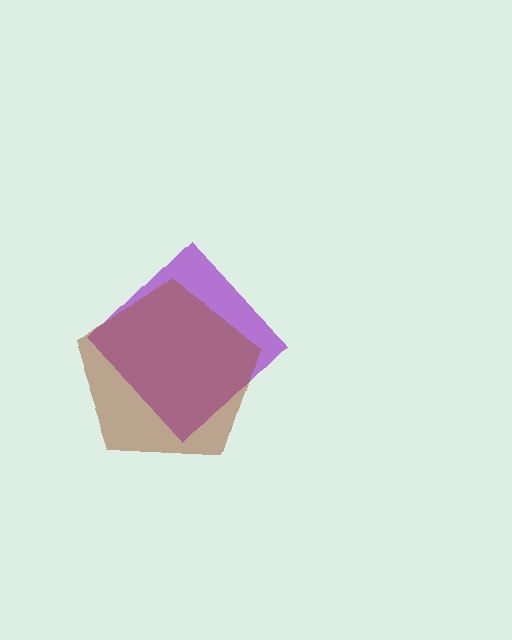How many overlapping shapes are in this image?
There are 2 overlapping shapes in the image.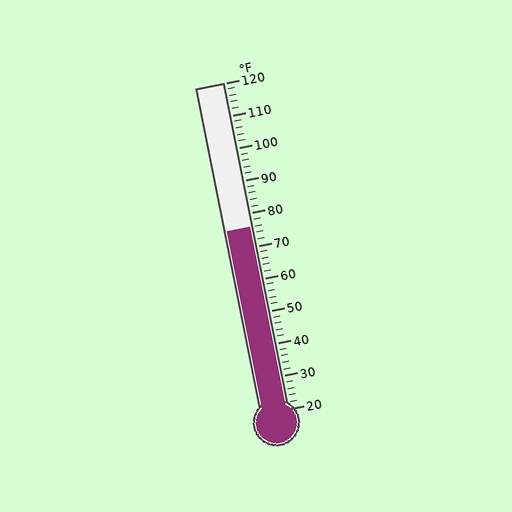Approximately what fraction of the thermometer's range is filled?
The thermometer is filled to approximately 55% of its range.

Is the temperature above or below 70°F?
The temperature is above 70°F.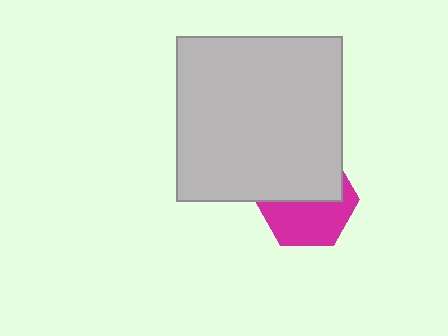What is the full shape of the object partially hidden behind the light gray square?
The partially hidden object is a magenta hexagon.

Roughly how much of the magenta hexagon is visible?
About half of it is visible (roughly 51%).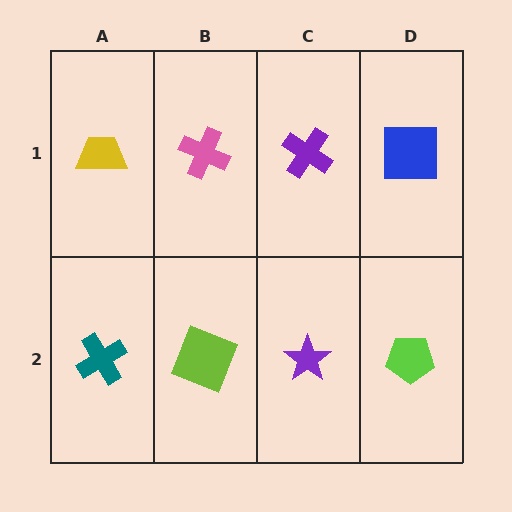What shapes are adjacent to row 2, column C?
A purple cross (row 1, column C), a lime square (row 2, column B), a lime pentagon (row 2, column D).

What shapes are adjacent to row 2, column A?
A yellow trapezoid (row 1, column A), a lime square (row 2, column B).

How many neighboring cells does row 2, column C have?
3.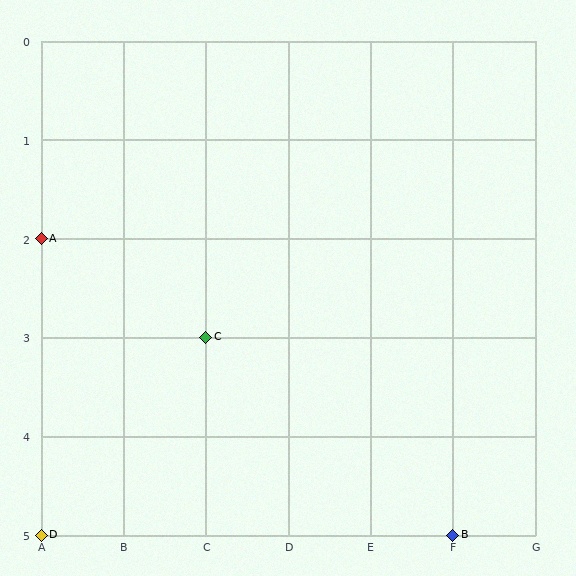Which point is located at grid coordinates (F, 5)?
Point B is at (F, 5).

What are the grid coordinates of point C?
Point C is at grid coordinates (C, 3).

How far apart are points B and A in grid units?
Points B and A are 5 columns and 3 rows apart (about 5.8 grid units diagonally).